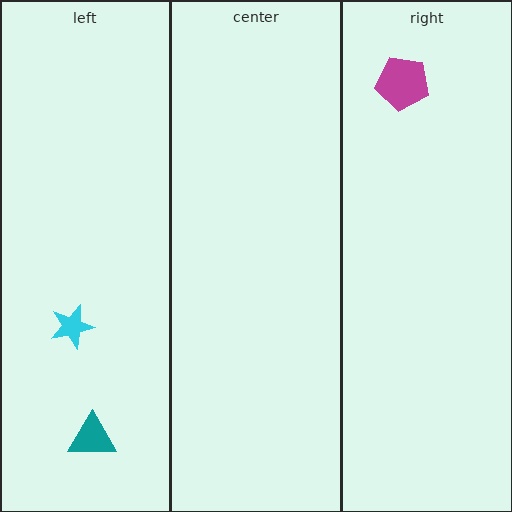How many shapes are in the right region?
1.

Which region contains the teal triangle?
The left region.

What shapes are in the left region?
The teal triangle, the cyan star.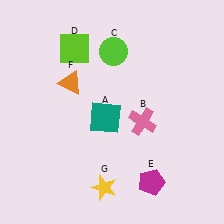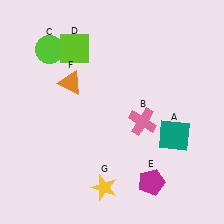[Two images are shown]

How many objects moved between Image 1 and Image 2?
2 objects moved between the two images.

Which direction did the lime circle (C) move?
The lime circle (C) moved left.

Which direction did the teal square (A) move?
The teal square (A) moved right.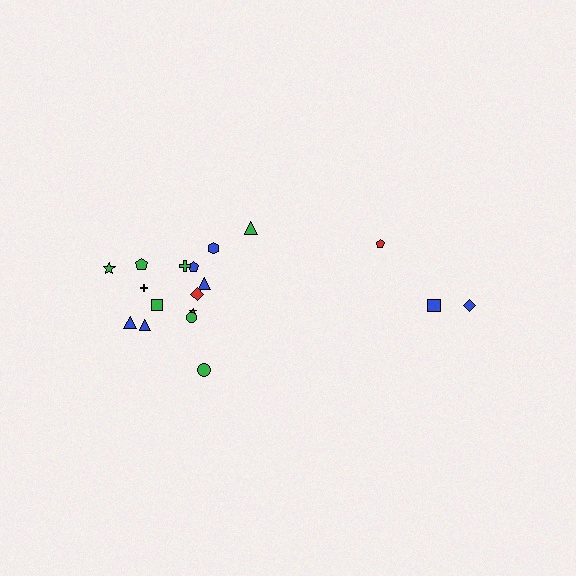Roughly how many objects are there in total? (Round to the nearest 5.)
Roughly 20 objects in total.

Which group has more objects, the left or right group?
The left group.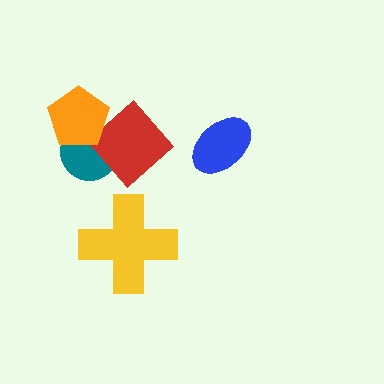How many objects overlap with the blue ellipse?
0 objects overlap with the blue ellipse.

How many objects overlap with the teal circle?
2 objects overlap with the teal circle.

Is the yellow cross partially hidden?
No, no other shape covers it.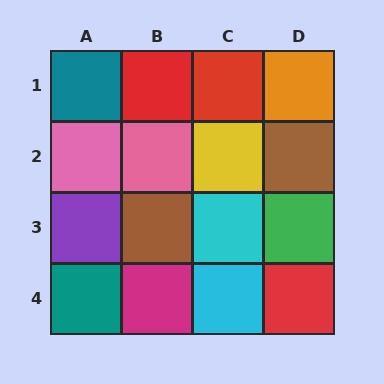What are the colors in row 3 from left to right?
Purple, brown, cyan, green.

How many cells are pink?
2 cells are pink.